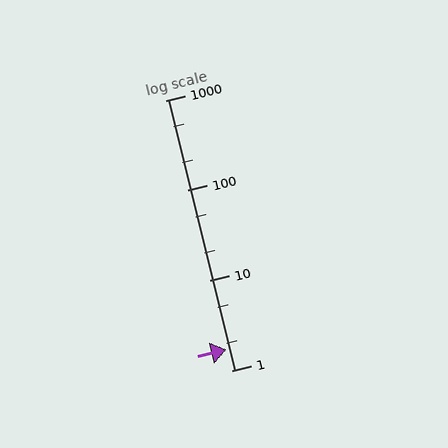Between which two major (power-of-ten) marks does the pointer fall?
The pointer is between 1 and 10.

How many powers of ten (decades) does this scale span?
The scale spans 3 decades, from 1 to 1000.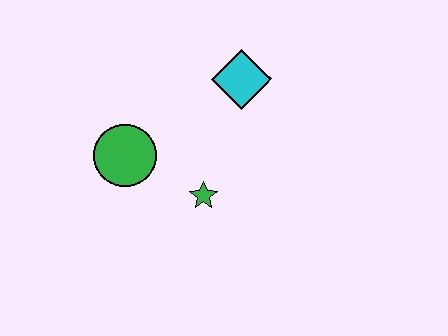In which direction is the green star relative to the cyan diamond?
The green star is below the cyan diamond.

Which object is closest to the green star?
The green circle is closest to the green star.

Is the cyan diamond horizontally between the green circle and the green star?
No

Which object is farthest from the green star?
The cyan diamond is farthest from the green star.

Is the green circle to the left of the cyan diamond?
Yes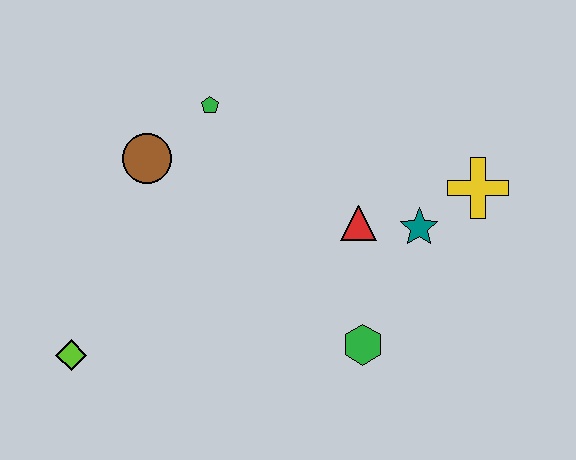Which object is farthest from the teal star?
The lime diamond is farthest from the teal star.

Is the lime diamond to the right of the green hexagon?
No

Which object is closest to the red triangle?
The teal star is closest to the red triangle.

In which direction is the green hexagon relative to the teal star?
The green hexagon is below the teal star.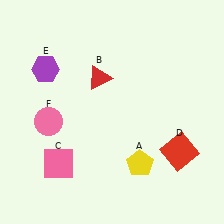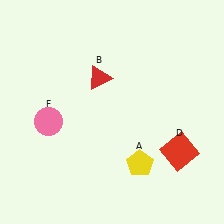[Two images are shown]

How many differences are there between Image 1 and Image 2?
There are 2 differences between the two images.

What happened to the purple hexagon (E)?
The purple hexagon (E) was removed in Image 2. It was in the top-left area of Image 1.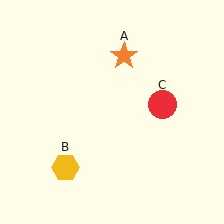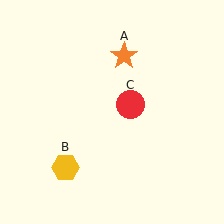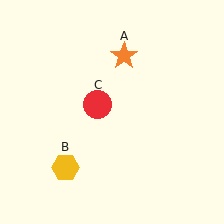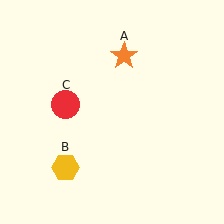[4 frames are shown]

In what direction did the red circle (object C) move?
The red circle (object C) moved left.